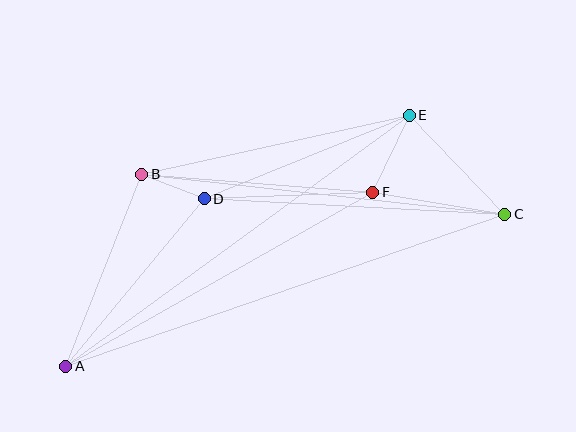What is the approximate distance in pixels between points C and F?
The distance between C and F is approximately 134 pixels.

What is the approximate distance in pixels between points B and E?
The distance between B and E is approximately 274 pixels.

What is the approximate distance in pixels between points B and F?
The distance between B and F is approximately 231 pixels.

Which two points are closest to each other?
Points B and D are closest to each other.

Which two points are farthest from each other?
Points A and C are farthest from each other.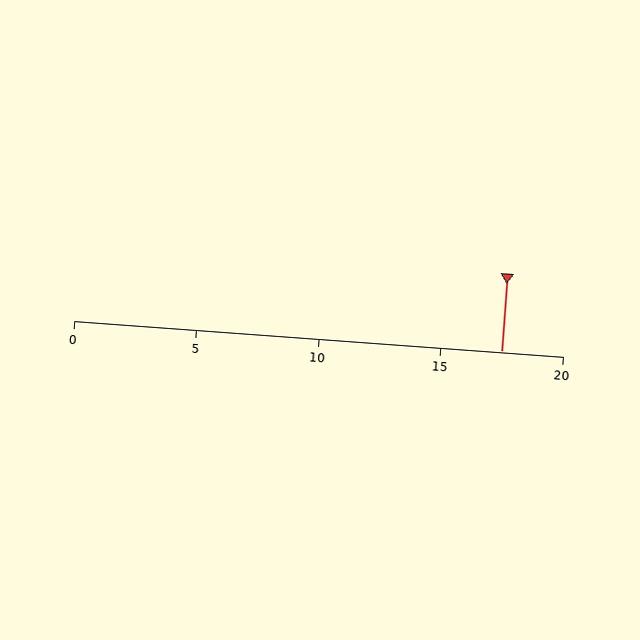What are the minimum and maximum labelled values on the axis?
The axis runs from 0 to 20.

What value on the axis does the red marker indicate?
The marker indicates approximately 17.5.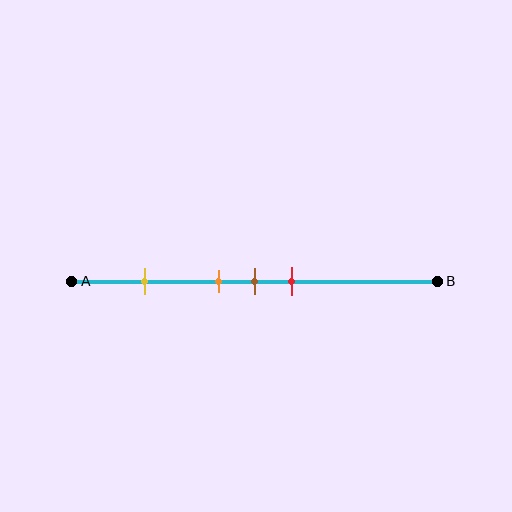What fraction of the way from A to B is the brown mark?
The brown mark is approximately 50% (0.5) of the way from A to B.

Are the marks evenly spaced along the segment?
No, the marks are not evenly spaced.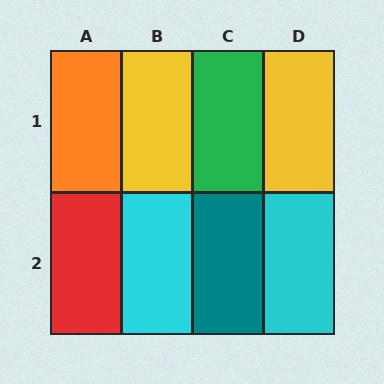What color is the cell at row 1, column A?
Orange.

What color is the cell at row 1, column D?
Yellow.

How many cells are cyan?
2 cells are cyan.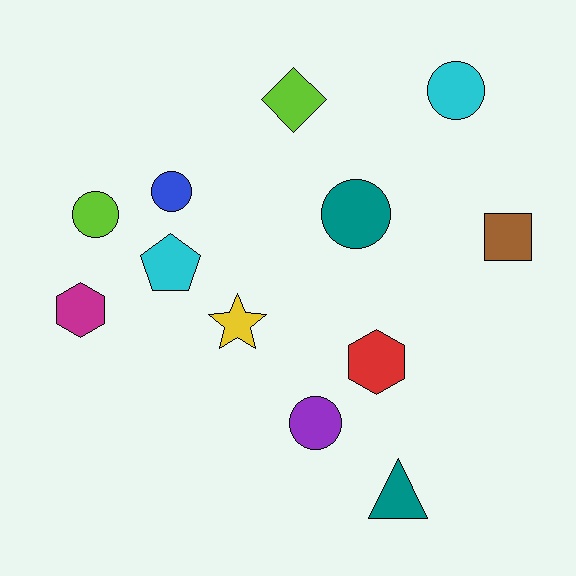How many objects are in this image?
There are 12 objects.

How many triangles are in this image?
There is 1 triangle.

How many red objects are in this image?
There is 1 red object.